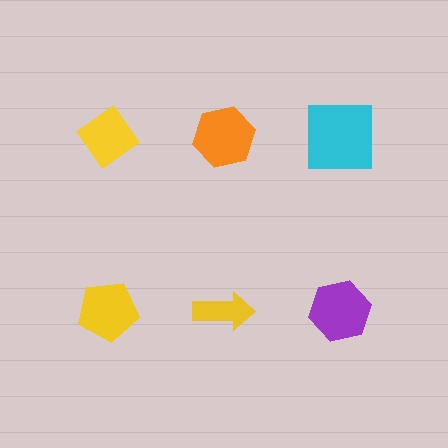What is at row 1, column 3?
A cyan square.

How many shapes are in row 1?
3 shapes.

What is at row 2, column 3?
A purple hexagon.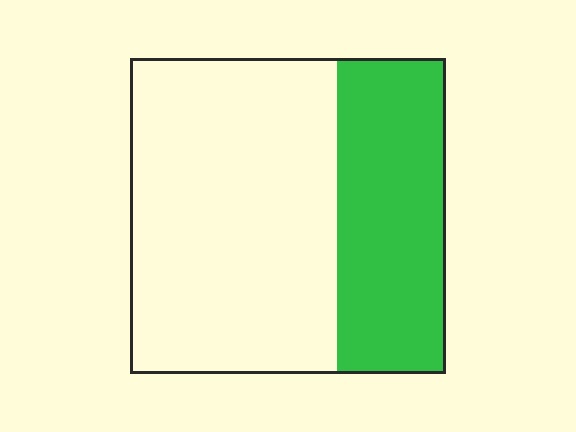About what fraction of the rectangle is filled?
About one third (1/3).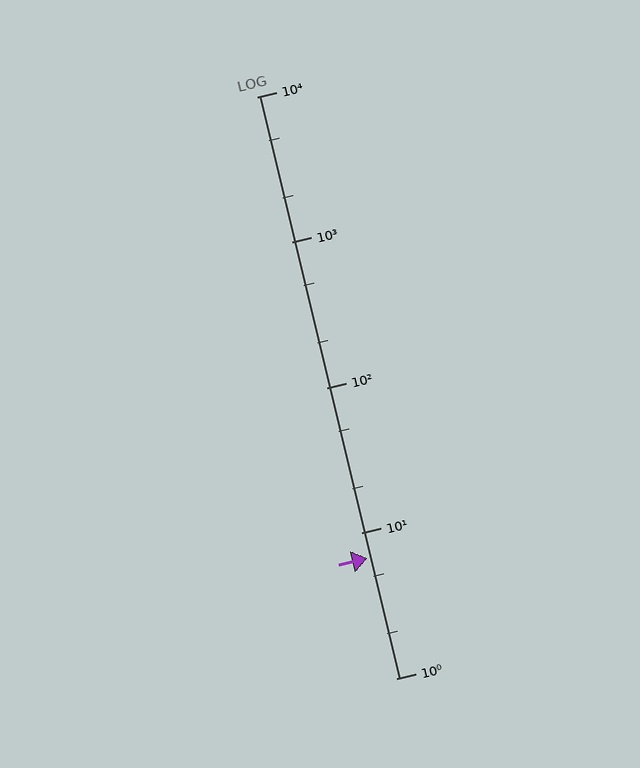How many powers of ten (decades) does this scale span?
The scale spans 4 decades, from 1 to 10000.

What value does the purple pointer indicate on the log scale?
The pointer indicates approximately 6.7.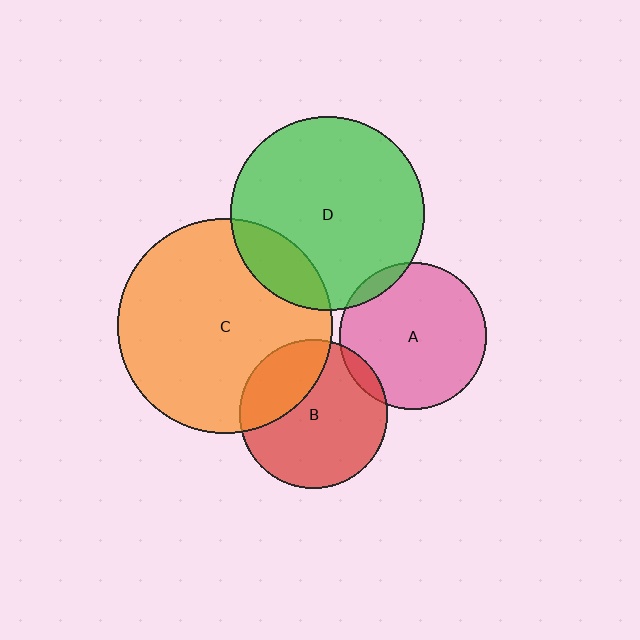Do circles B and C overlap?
Yes.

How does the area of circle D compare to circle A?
Approximately 1.7 times.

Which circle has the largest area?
Circle C (orange).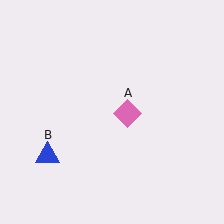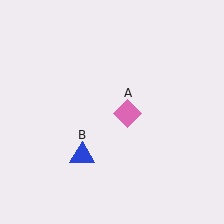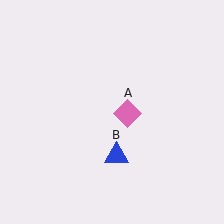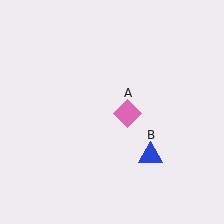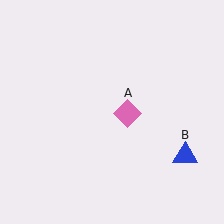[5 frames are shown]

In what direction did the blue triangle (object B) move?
The blue triangle (object B) moved right.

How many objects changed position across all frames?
1 object changed position: blue triangle (object B).